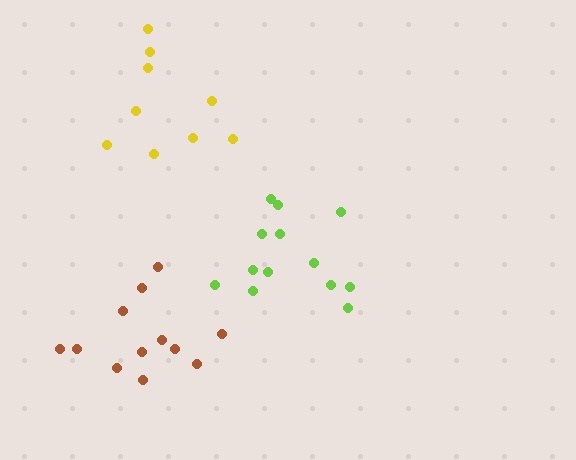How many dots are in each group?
Group 1: 9 dots, Group 2: 13 dots, Group 3: 12 dots (34 total).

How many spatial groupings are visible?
There are 3 spatial groupings.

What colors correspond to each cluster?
The clusters are colored: yellow, lime, brown.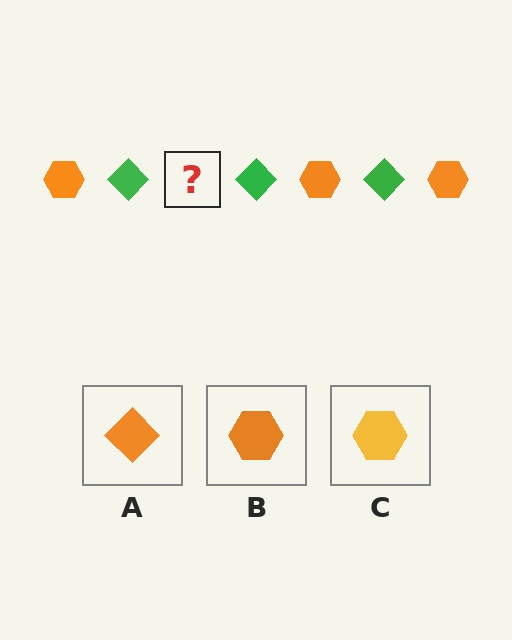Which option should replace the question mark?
Option B.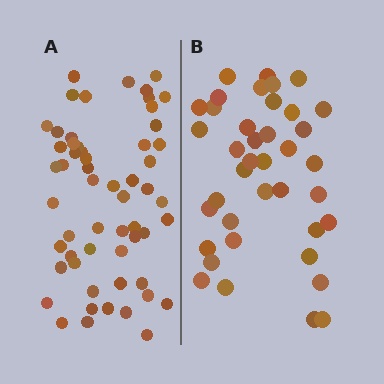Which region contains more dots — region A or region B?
Region A (the left region) has more dots.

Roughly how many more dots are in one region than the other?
Region A has approximately 20 more dots than region B.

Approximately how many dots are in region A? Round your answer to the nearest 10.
About 60 dots. (The exact count is 57, which rounds to 60.)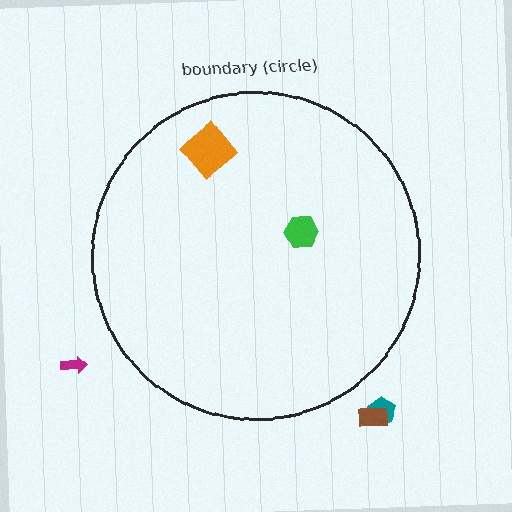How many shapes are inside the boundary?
2 inside, 3 outside.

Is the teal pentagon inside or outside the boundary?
Outside.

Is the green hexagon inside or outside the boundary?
Inside.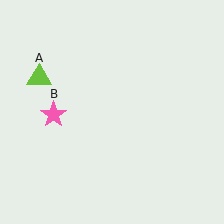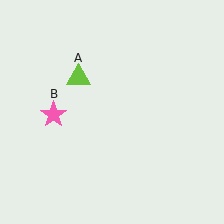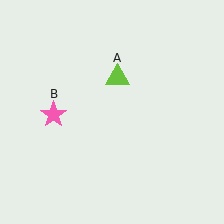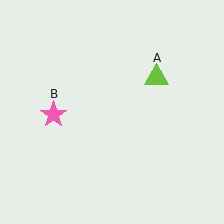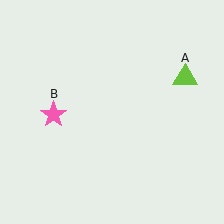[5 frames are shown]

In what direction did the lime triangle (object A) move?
The lime triangle (object A) moved right.